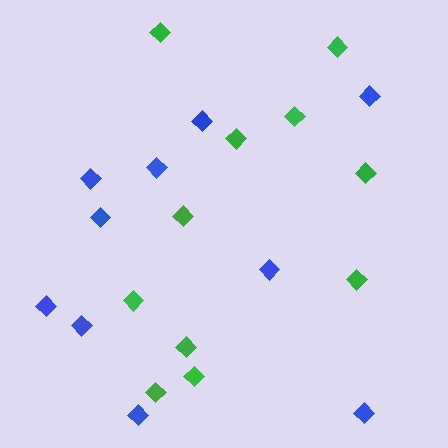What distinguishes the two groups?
There are 2 groups: one group of blue diamonds (10) and one group of green diamonds (11).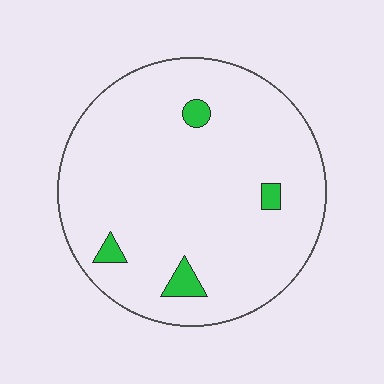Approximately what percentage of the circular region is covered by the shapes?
Approximately 5%.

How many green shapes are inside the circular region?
4.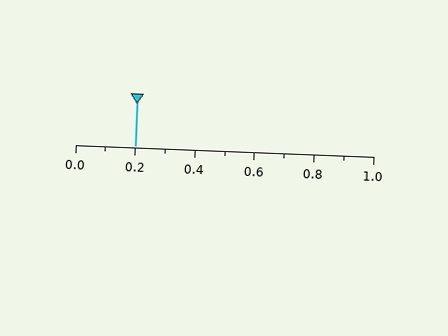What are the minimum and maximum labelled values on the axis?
The axis runs from 0.0 to 1.0.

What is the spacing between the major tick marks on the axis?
The major ticks are spaced 0.2 apart.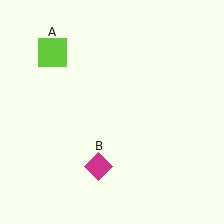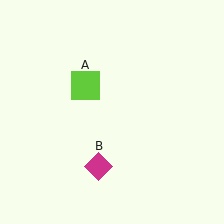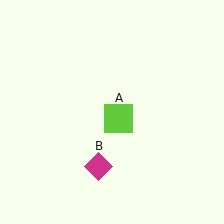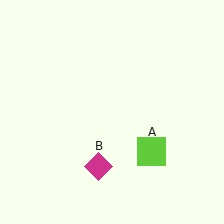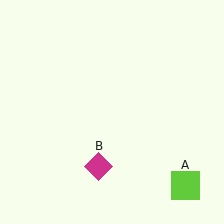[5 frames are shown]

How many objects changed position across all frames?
1 object changed position: lime square (object A).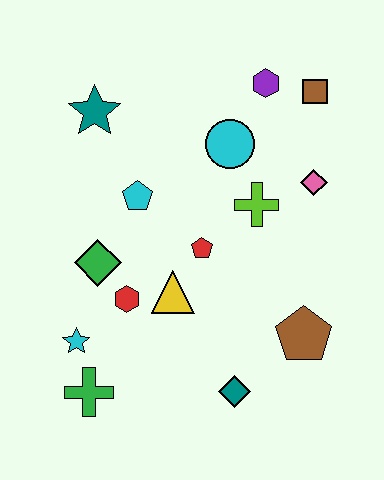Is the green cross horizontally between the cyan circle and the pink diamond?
No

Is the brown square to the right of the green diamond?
Yes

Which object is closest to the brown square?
The purple hexagon is closest to the brown square.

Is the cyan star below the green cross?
No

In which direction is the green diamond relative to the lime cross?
The green diamond is to the left of the lime cross.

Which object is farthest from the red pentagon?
The brown square is farthest from the red pentagon.